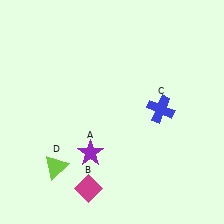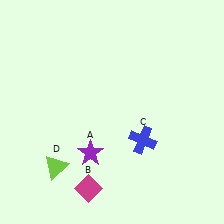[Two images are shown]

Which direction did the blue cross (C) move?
The blue cross (C) moved down.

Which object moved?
The blue cross (C) moved down.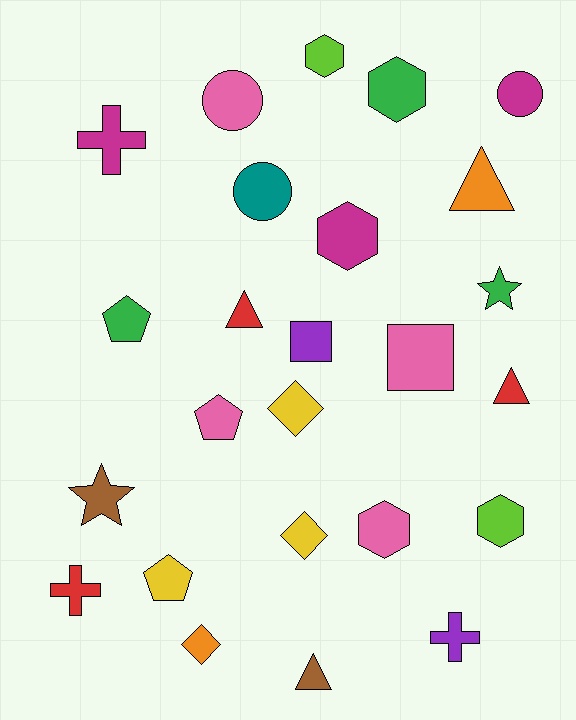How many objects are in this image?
There are 25 objects.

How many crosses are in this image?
There are 3 crosses.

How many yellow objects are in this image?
There are 3 yellow objects.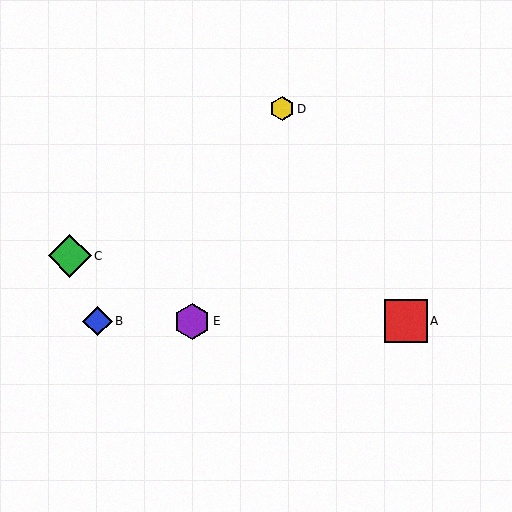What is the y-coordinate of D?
Object D is at y≈109.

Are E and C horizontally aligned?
No, E is at y≈321 and C is at y≈256.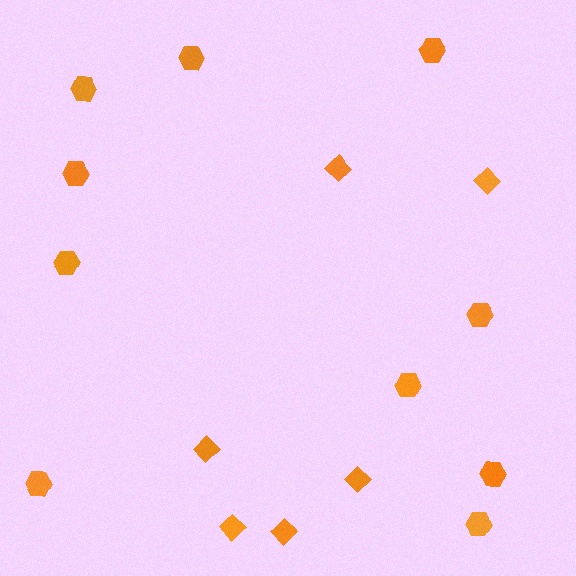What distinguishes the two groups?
There are 2 groups: one group of diamonds (6) and one group of hexagons (10).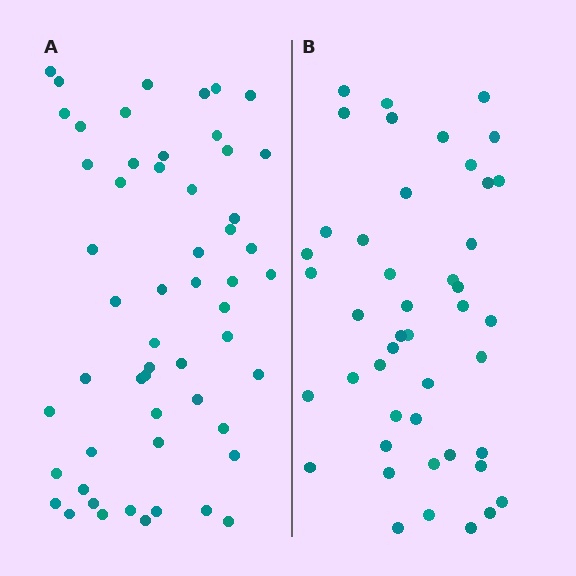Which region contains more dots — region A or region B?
Region A (the left region) has more dots.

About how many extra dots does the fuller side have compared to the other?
Region A has roughly 10 or so more dots than region B.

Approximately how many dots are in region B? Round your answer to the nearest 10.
About 40 dots. (The exact count is 45, which rounds to 40.)